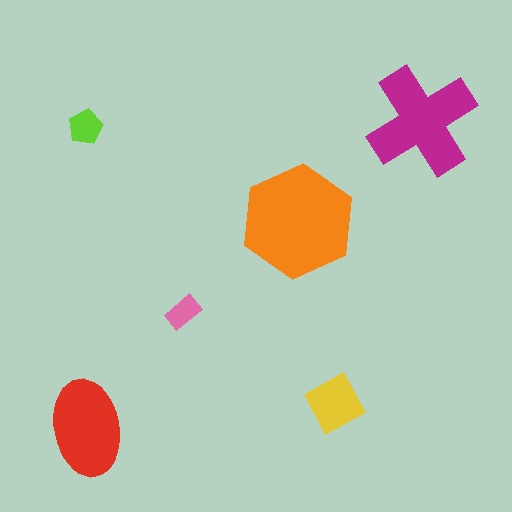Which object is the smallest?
The pink rectangle.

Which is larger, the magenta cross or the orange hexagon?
The orange hexagon.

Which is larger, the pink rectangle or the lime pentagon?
The lime pentagon.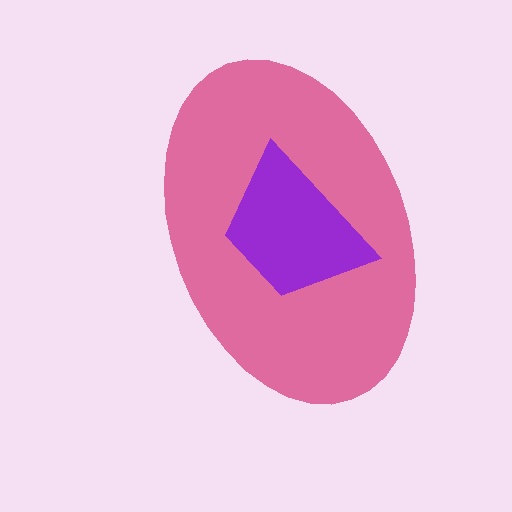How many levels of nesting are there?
2.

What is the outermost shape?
The pink ellipse.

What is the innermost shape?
The purple trapezoid.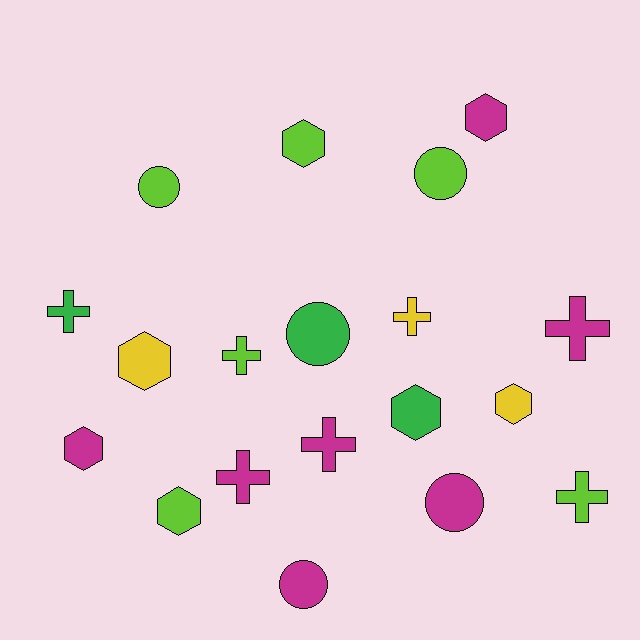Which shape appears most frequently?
Cross, with 7 objects.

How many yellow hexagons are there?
There are 2 yellow hexagons.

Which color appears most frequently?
Magenta, with 7 objects.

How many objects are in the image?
There are 19 objects.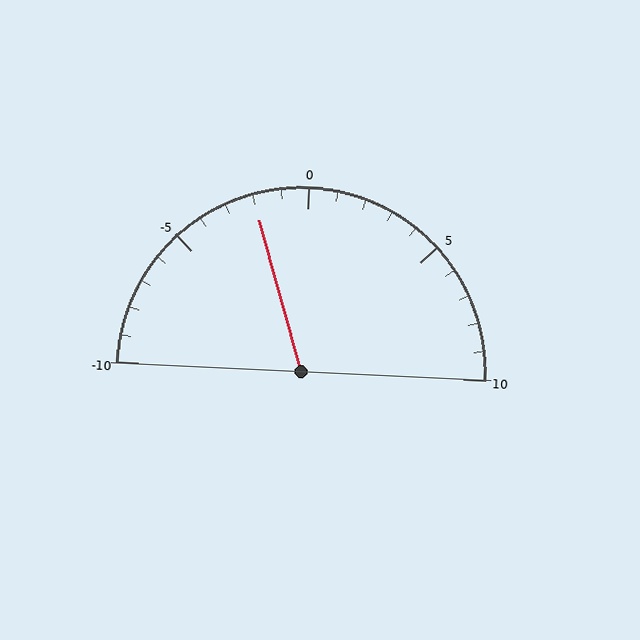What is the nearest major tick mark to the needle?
The nearest major tick mark is 0.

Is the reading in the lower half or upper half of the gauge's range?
The reading is in the lower half of the range (-10 to 10).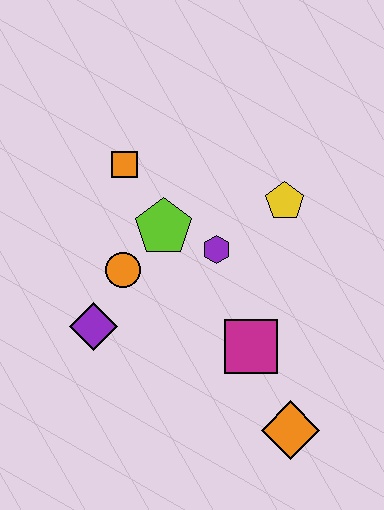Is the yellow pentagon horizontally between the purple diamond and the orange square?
No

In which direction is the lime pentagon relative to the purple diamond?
The lime pentagon is above the purple diamond.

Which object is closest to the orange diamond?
The magenta square is closest to the orange diamond.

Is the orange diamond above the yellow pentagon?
No